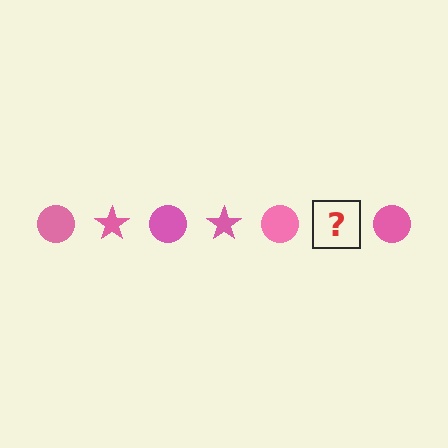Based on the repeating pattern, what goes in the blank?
The blank should be a pink star.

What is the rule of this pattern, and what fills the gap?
The rule is that the pattern cycles through circle, star shapes in pink. The gap should be filled with a pink star.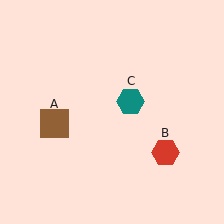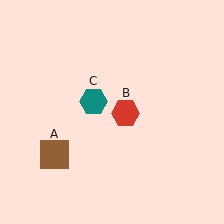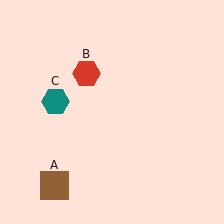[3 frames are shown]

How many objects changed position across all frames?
3 objects changed position: brown square (object A), red hexagon (object B), teal hexagon (object C).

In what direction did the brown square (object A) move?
The brown square (object A) moved down.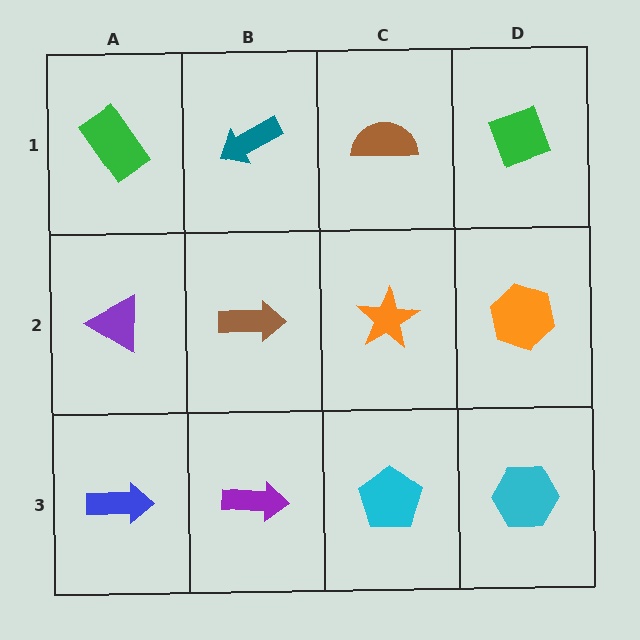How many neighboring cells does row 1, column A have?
2.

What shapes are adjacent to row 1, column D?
An orange hexagon (row 2, column D), a brown semicircle (row 1, column C).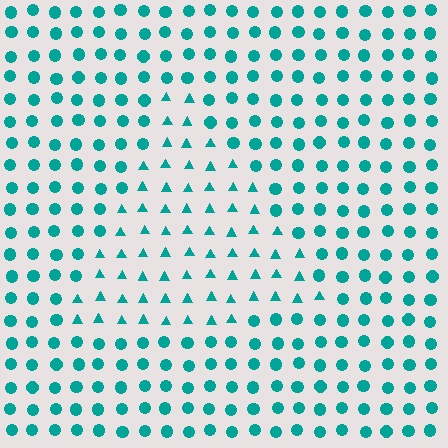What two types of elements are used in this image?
The image uses triangles inside the triangle region and circles outside it.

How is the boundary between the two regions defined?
The boundary is defined by a change in element shape: triangles inside vs. circles outside. All elements share the same color and spacing.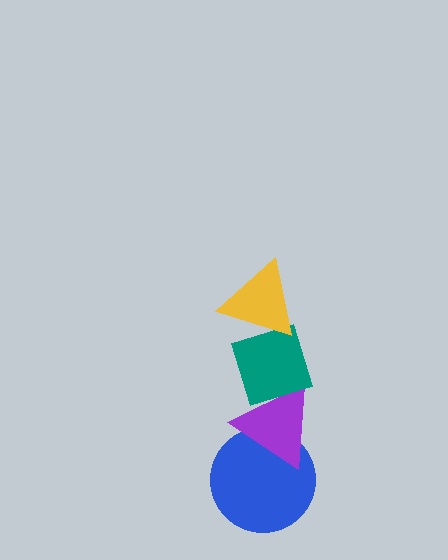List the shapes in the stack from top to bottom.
From top to bottom: the yellow triangle, the teal diamond, the purple triangle, the blue circle.